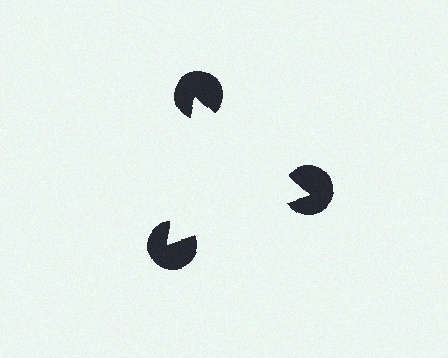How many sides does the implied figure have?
3 sides.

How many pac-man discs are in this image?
There are 3 — one at each vertex of the illusory triangle.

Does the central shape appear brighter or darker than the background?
It typically appears slightly brighter than the background, even though no actual brightness change is drawn.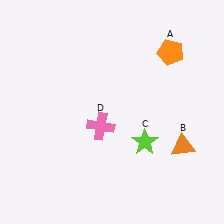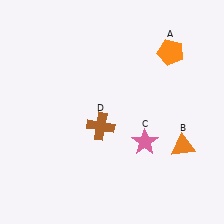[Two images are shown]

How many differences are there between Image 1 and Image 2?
There are 2 differences between the two images.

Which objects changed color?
C changed from lime to pink. D changed from pink to brown.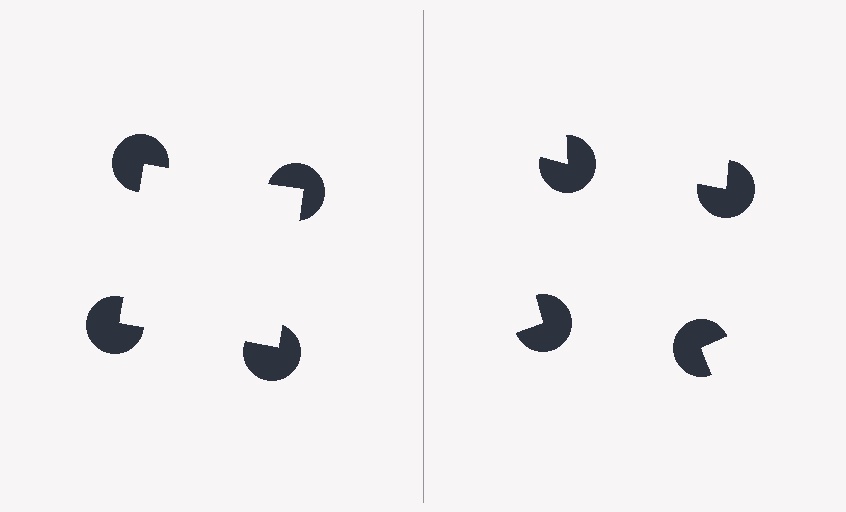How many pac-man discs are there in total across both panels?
8 — 4 on each side.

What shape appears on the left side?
An illusory square.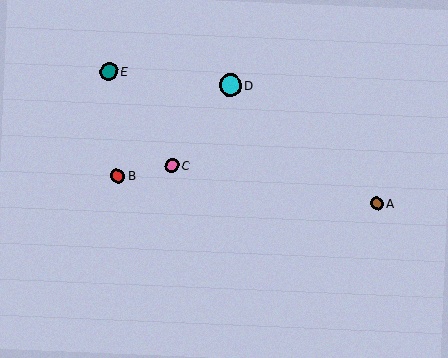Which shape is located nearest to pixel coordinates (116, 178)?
The red circle (labeled B) at (118, 176) is nearest to that location.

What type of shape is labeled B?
Shape B is a red circle.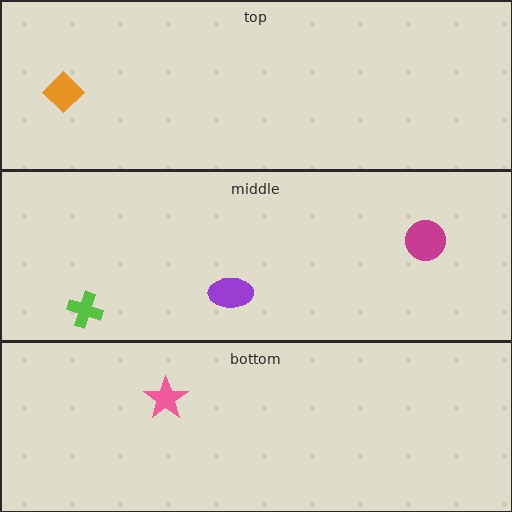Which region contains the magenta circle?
The middle region.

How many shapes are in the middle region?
3.